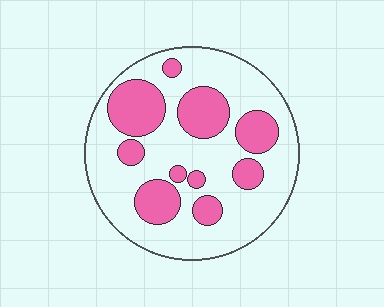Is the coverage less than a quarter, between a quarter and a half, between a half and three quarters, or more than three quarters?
Between a quarter and a half.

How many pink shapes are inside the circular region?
10.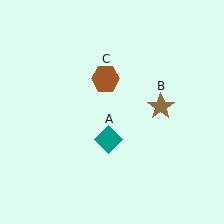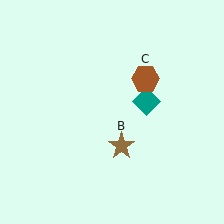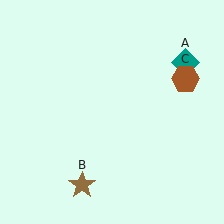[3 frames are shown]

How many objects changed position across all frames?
3 objects changed position: teal diamond (object A), brown star (object B), brown hexagon (object C).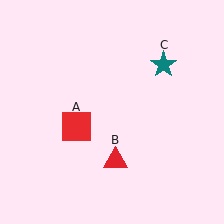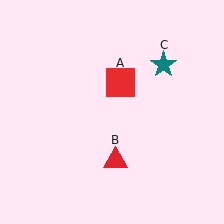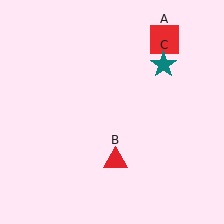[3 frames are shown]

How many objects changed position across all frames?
1 object changed position: red square (object A).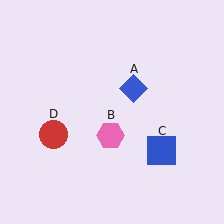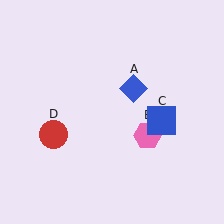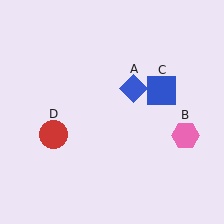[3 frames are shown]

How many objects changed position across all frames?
2 objects changed position: pink hexagon (object B), blue square (object C).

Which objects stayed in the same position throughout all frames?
Blue diamond (object A) and red circle (object D) remained stationary.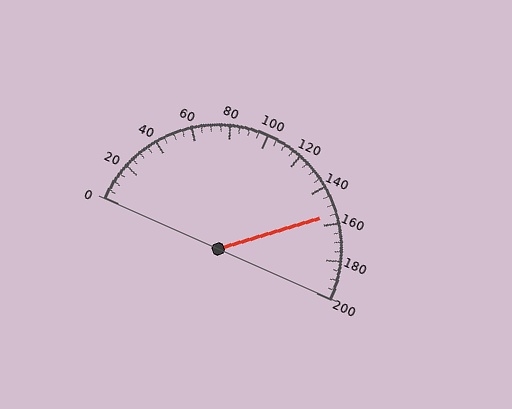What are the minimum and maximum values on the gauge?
The gauge ranges from 0 to 200.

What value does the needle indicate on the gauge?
The needle indicates approximately 155.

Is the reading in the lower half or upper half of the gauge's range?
The reading is in the upper half of the range (0 to 200).